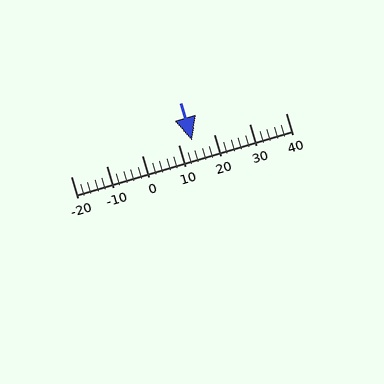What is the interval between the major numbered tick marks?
The major tick marks are spaced 10 units apart.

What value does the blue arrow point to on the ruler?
The blue arrow points to approximately 14.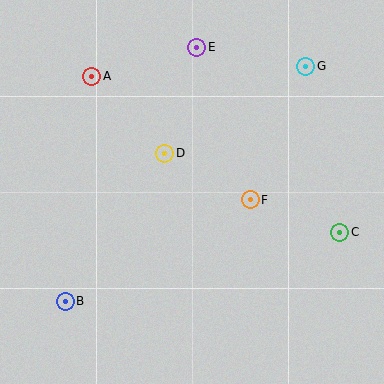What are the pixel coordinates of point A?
Point A is at (92, 76).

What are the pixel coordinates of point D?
Point D is at (165, 153).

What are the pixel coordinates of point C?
Point C is at (340, 232).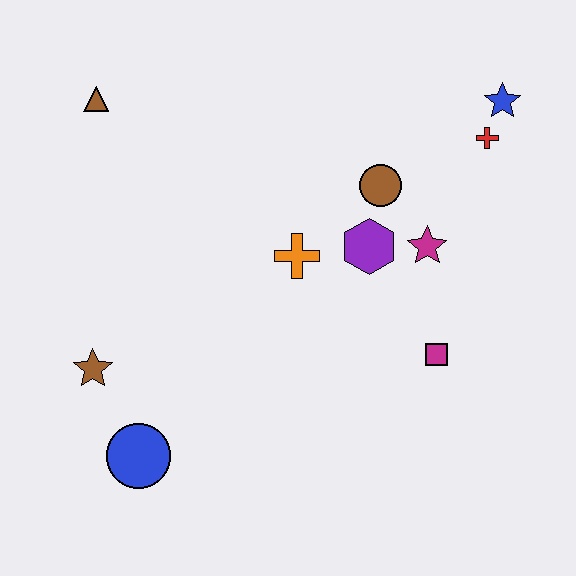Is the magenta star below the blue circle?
No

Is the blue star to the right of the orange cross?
Yes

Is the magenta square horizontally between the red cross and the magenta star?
Yes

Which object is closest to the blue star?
The red cross is closest to the blue star.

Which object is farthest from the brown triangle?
The magenta square is farthest from the brown triangle.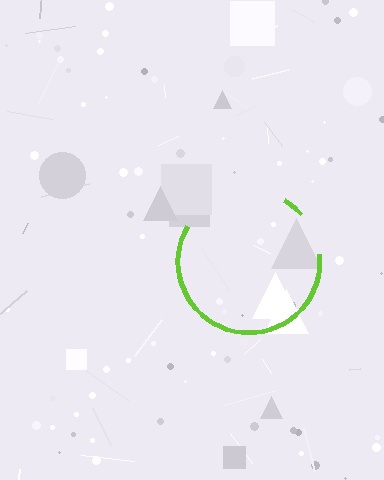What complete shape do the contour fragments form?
The contour fragments form a circle.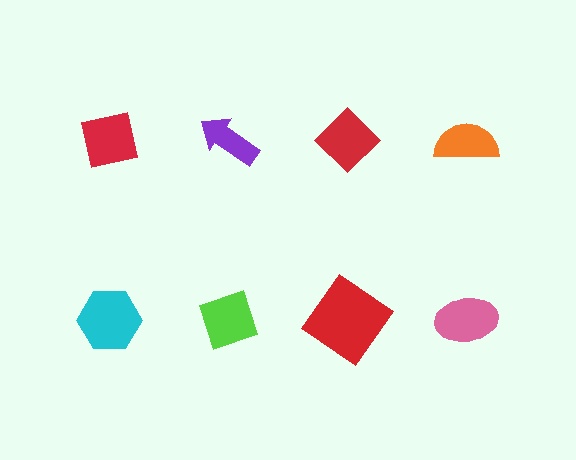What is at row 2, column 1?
A cyan hexagon.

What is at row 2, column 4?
A pink ellipse.